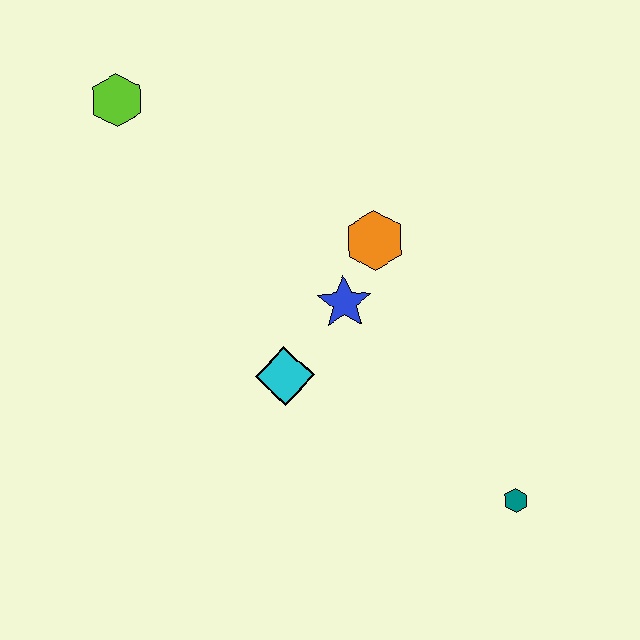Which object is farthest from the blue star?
The lime hexagon is farthest from the blue star.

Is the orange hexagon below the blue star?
No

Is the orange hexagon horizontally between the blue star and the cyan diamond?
No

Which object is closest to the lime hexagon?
The orange hexagon is closest to the lime hexagon.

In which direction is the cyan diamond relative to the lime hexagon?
The cyan diamond is below the lime hexagon.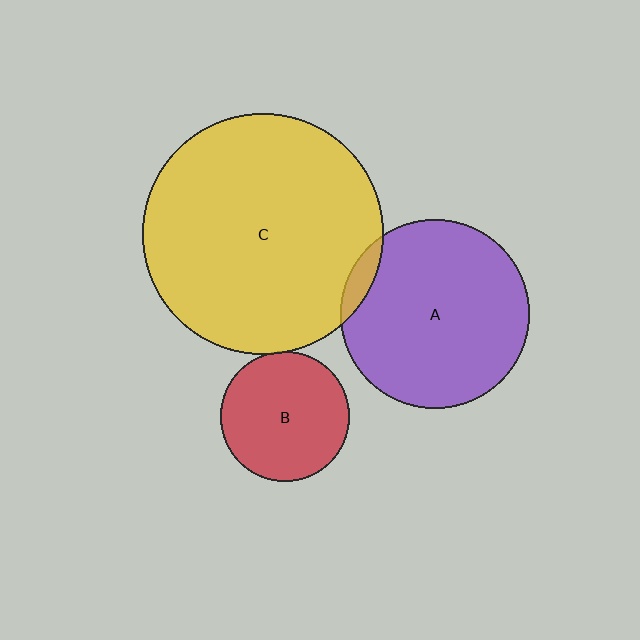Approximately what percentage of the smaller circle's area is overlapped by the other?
Approximately 5%.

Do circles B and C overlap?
Yes.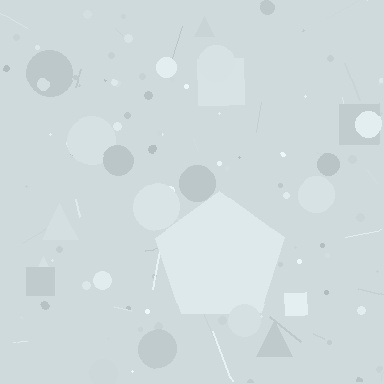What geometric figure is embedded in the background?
A pentagon is embedded in the background.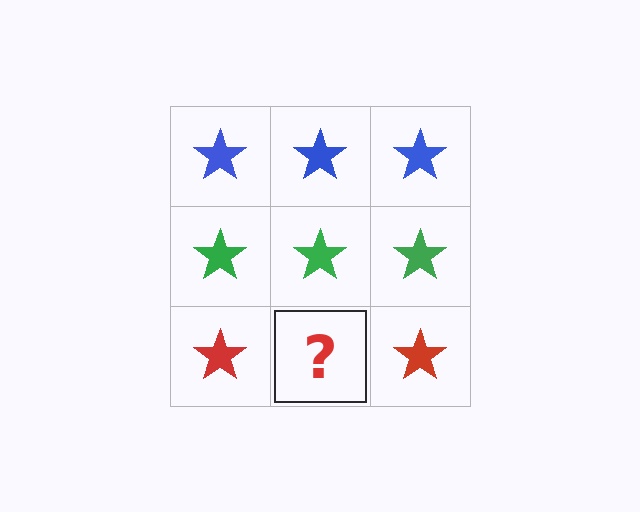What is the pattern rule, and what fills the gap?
The rule is that each row has a consistent color. The gap should be filled with a red star.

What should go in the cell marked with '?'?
The missing cell should contain a red star.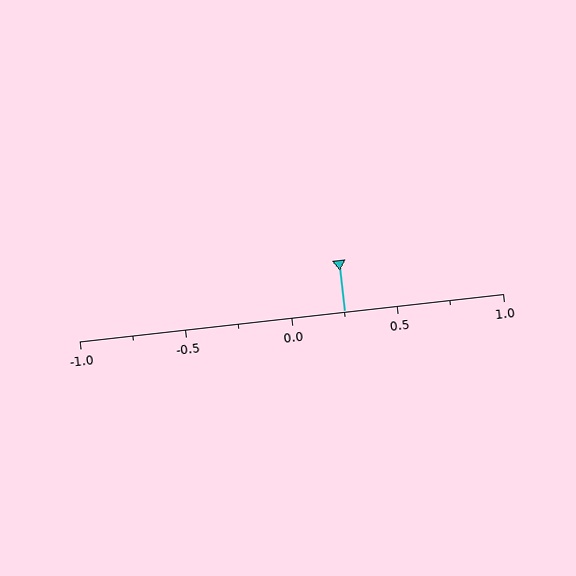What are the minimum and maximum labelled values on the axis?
The axis runs from -1.0 to 1.0.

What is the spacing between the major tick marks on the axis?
The major ticks are spaced 0.5 apart.